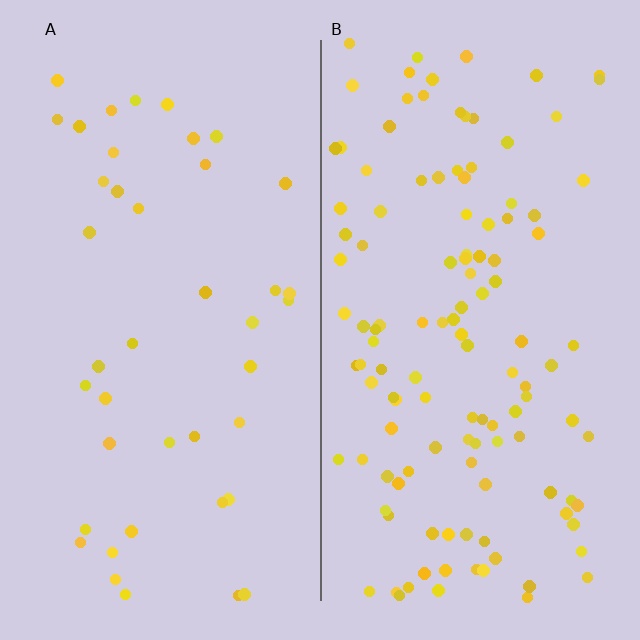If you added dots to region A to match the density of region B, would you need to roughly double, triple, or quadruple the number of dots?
Approximately triple.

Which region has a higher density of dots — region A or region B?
B (the right).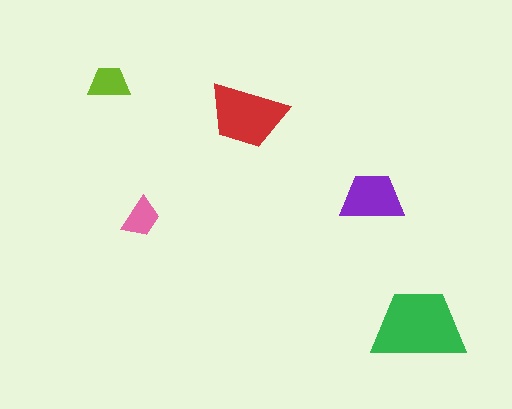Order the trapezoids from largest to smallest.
the green one, the red one, the purple one, the lime one, the pink one.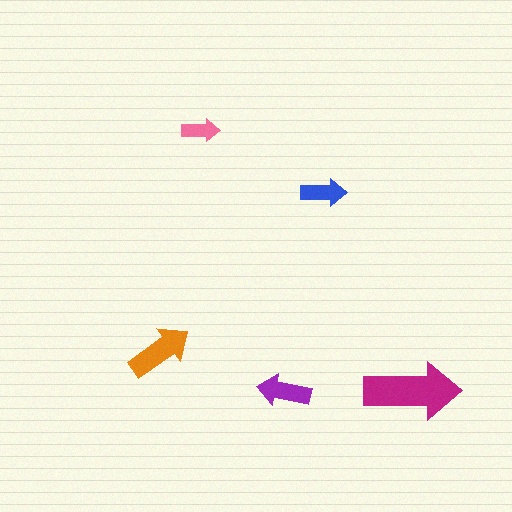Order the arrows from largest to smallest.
the magenta one, the orange one, the purple one, the blue one, the pink one.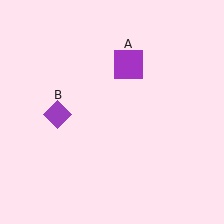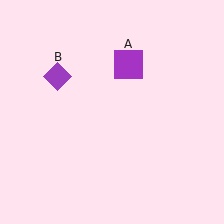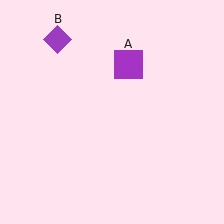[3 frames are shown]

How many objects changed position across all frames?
1 object changed position: purple diamond (object B).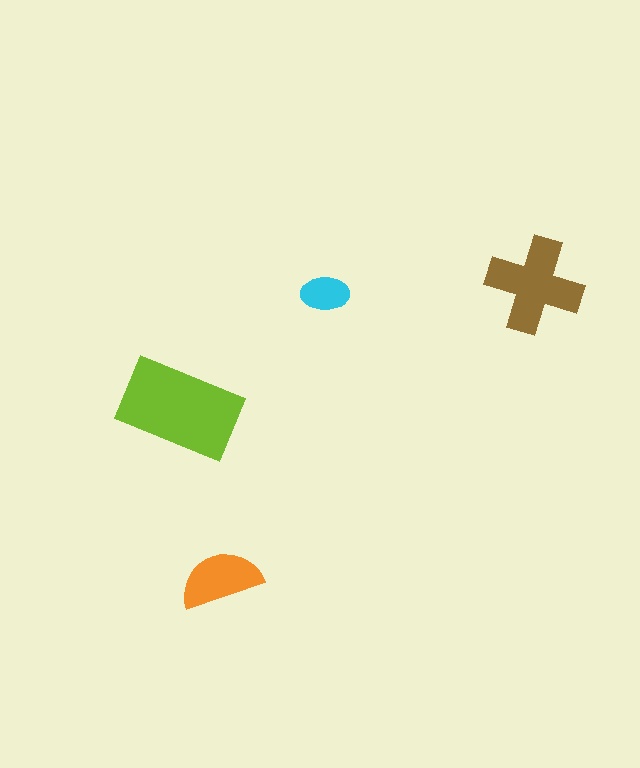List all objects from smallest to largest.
The cyan ellipse, the orange semicircle, the brown cross, the lime rectangle.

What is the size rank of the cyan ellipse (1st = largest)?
4th.